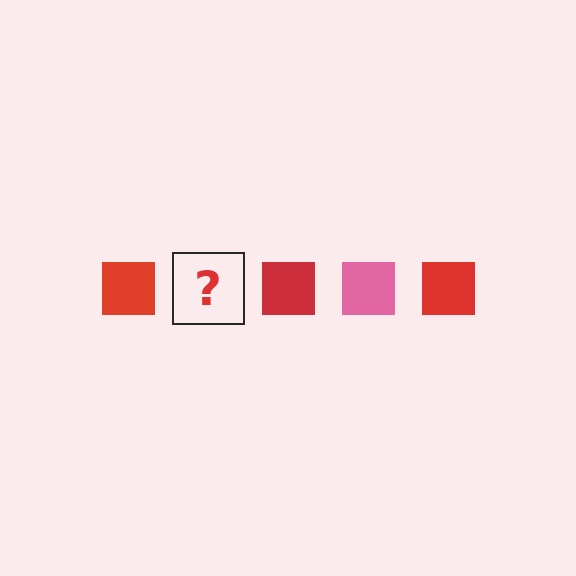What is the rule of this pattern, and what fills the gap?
The rule is that the pattern cycles through red, pink squares. The gap should be filled with a pink square.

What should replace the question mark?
The question mark should be replaced with a pink square.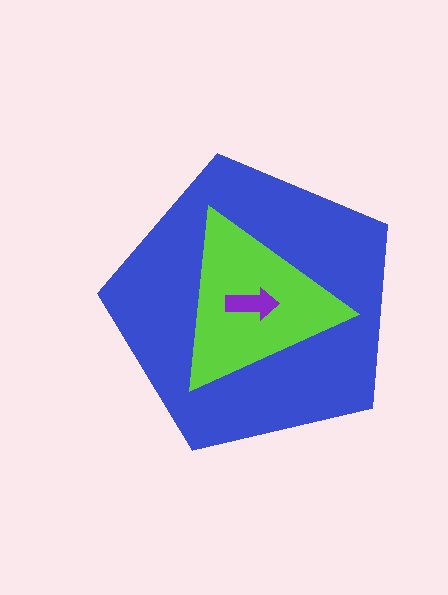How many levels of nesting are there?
3.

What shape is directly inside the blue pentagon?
The lime triangle.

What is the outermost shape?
The blue pentagon.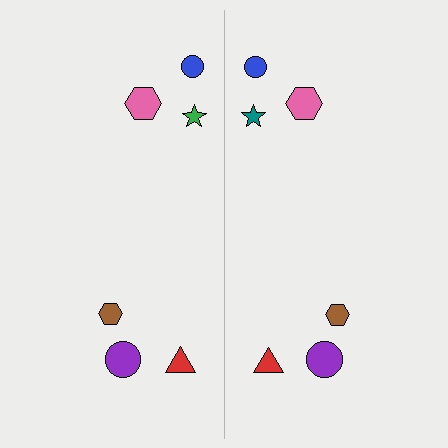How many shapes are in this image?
There are 12 shapes in this image.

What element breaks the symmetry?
The teal star on the right side breaks the symmetry — its mirror counterpart is green.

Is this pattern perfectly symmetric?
No, the pattern is not perfectly symmetric. The teal star on the right side breaks the symmetry — its mirror counterpart is green.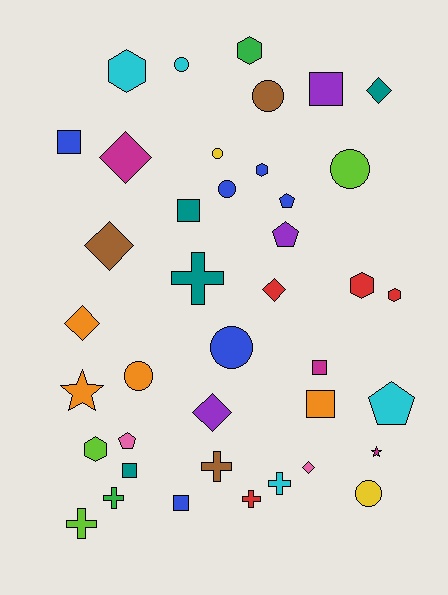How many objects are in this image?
There are 40 objects.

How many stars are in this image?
There are 2 stars.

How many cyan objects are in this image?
There are 4 cyan objects.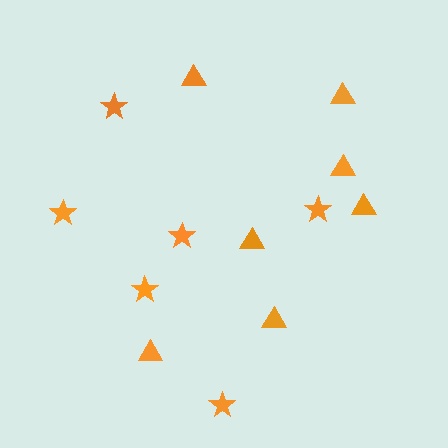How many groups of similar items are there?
There are 2 groups: one group of stars (6) and one group of triangles (7).